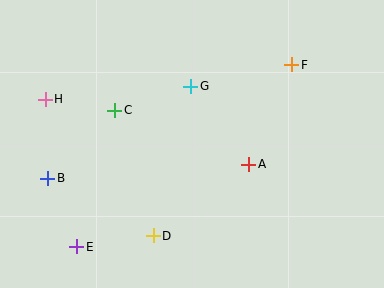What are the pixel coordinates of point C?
Point C is at (115, 110).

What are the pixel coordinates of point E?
Point E is at (77, 247).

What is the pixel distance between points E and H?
The distance between E and H is 151 pixels.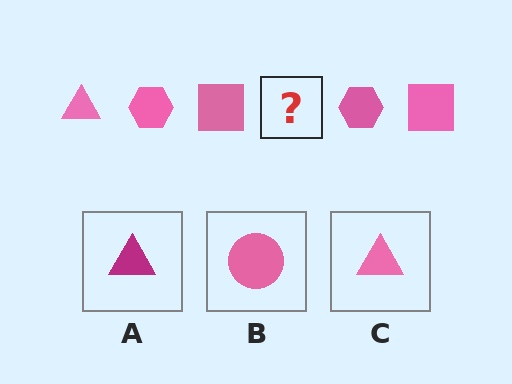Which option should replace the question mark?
Option C.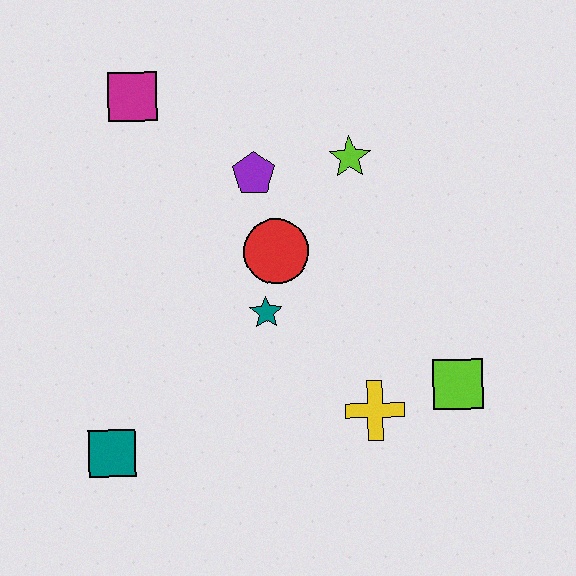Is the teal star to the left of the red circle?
Yes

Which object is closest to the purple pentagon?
The red circle is closest to the purple pentagon.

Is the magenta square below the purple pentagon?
No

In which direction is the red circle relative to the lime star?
The red circle is below the lime star.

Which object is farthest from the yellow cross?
The magenta square is farthest from the yellow cross.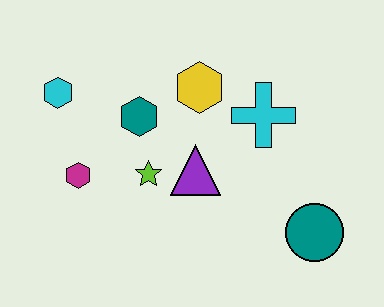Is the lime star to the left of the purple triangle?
Yes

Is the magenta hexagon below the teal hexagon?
Yes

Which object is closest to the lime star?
The purple triangle is closest to the lime star.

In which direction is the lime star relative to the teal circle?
The lime star is to the left of the teal circle.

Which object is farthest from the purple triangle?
The cyan hexagon is farthest from the purple triangle.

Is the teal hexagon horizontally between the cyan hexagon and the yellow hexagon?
Yes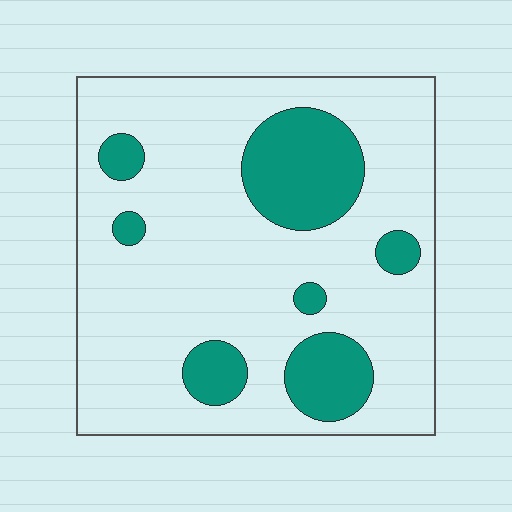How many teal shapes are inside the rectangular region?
7.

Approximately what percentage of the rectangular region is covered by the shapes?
Approximately 20%.